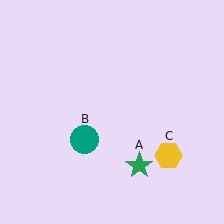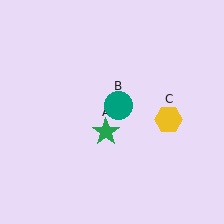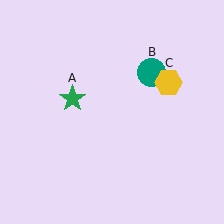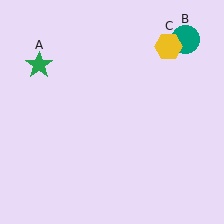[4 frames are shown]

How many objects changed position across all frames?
3 objects changed position: green star (object A), teal circle (object B), yellow hexagon (object C).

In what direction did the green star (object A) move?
The green star (object A) moved up and to the left.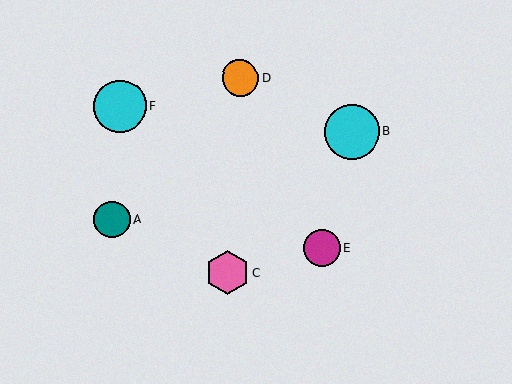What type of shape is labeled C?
Shape C is a pink hexagon.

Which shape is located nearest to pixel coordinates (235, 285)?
The pink hexagon (labeled C) at (228, 273) is nearest to that location.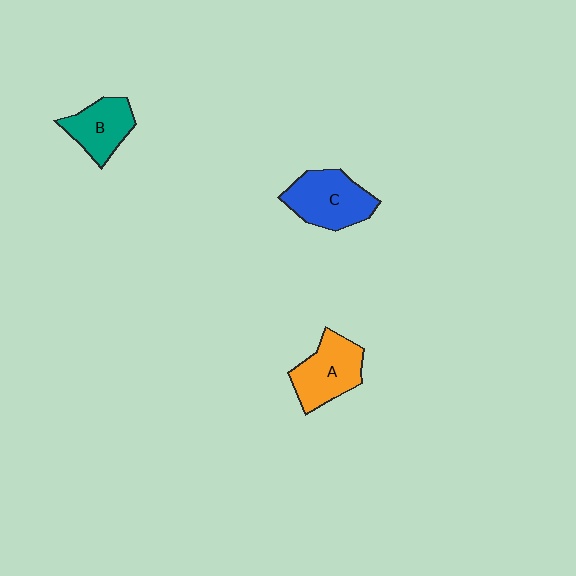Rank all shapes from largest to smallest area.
From largest to smallest: C (blue), A (orange), B (teal).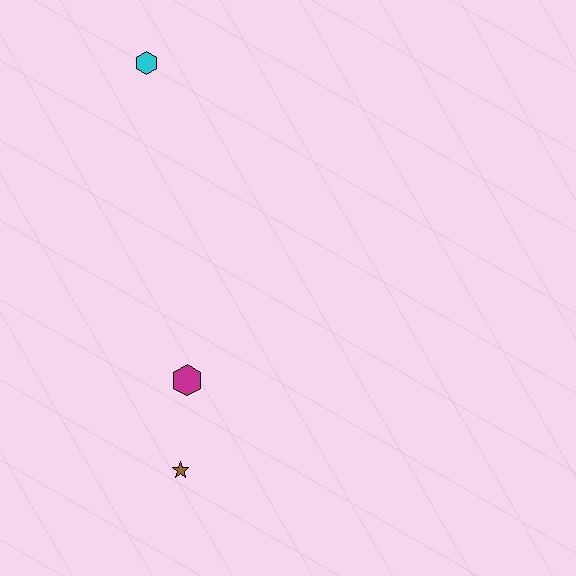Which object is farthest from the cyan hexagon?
The brown star is farthest from the cyan hexagon.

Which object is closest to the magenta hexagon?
The brown star is closest to the magenta hexagon.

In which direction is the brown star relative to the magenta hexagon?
The brown star is below the magenta hexagon.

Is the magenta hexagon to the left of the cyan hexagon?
No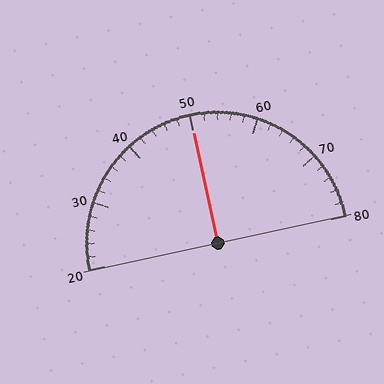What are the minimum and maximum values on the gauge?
The gauge ranges from 20 to 80.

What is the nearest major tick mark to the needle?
The nearest major tick mark is 50.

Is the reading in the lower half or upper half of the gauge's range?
The reading is in the upper half of the range (20 to 80).